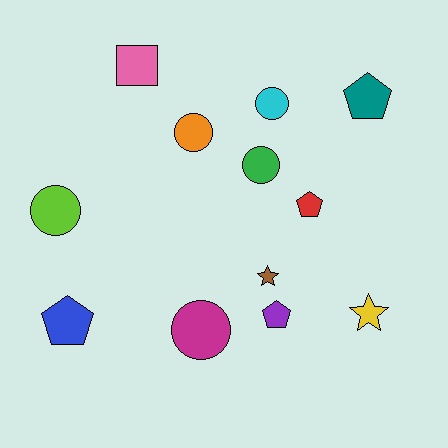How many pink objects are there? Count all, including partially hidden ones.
There is 1 pink object.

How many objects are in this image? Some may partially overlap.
There are 12 objects.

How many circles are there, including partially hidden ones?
There are 5 circles.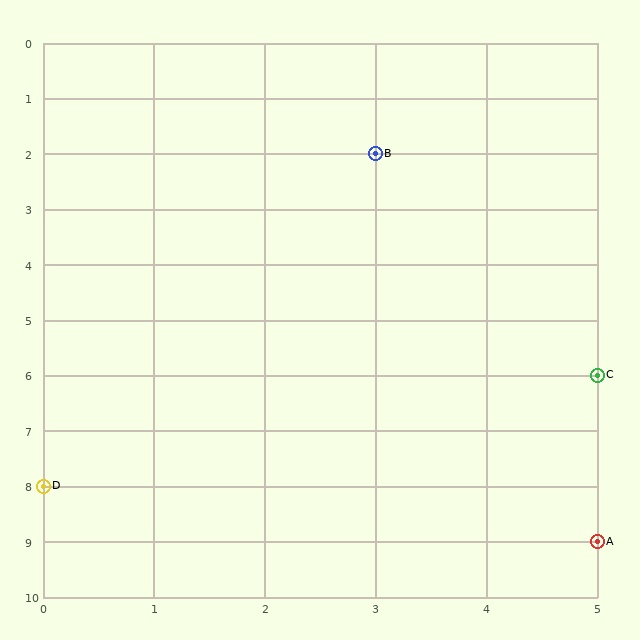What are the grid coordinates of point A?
Point A is at grid coordinates (5, 9).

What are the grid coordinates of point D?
Point D is at grid coordinates (0, 8).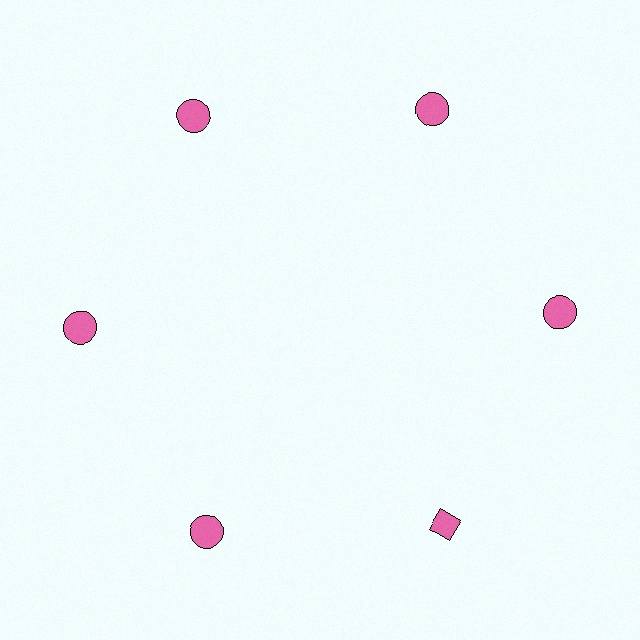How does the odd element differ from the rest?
It has a different shape: diamond instead of circle.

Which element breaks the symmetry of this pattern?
The pink diamond at roughly the 5 o'clock position breaks the symmetry. All other shapes are pink circles.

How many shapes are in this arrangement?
There are 6 shapes arranged in a ring pattern.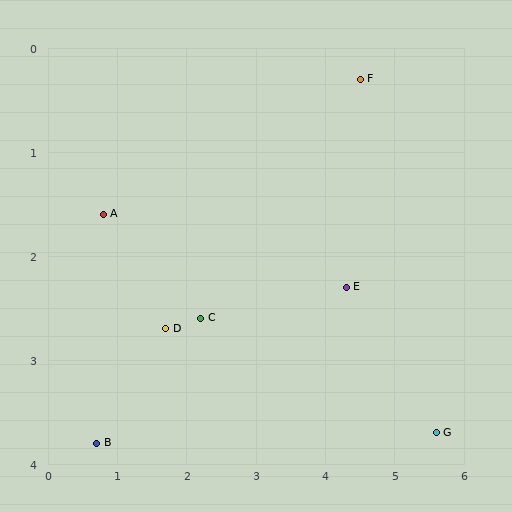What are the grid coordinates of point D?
Point D is at approximately (1.7, 2.7).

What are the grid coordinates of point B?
Point B is at approximately (0.7, 3.8).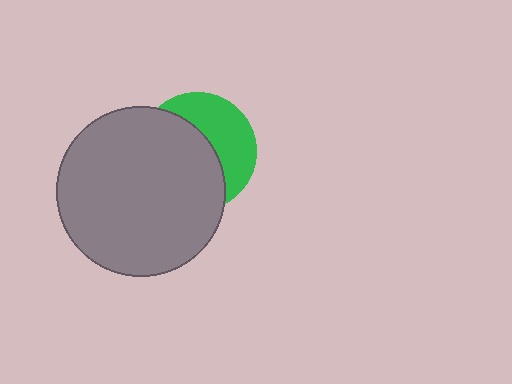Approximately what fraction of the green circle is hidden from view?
Roughly 59% of the green circle is hidden behind the gray circle.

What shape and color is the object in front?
The object in front is a gray circle.